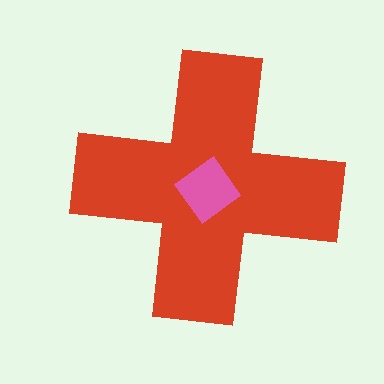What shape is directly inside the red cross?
The pink diamond.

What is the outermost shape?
The red cross.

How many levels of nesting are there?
2.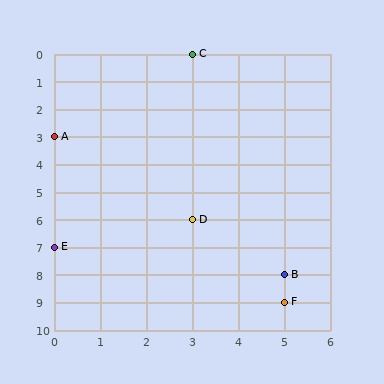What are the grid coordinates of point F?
Point F is at grid coordinates (5, 9).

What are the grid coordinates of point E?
Point E is at grid coordinates (0, 7).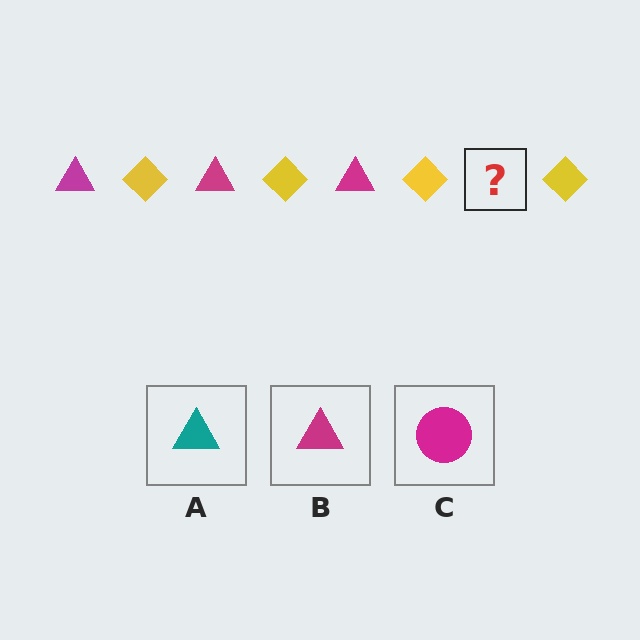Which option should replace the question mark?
Option B.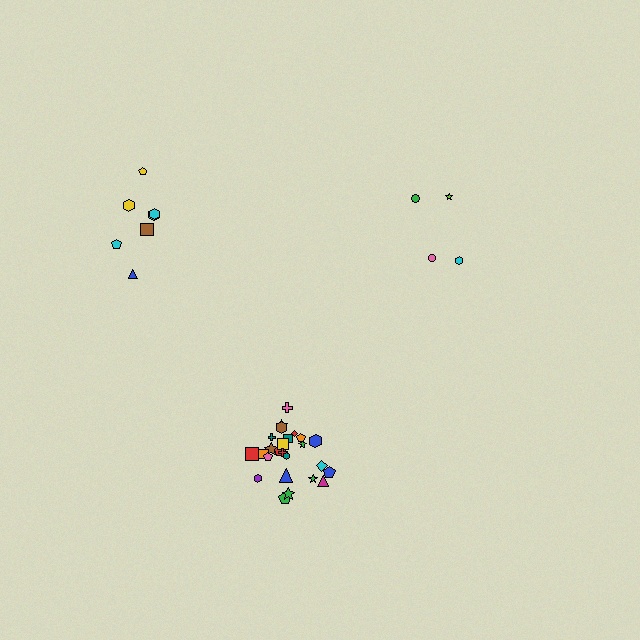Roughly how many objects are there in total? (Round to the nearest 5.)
Roughly 35 objects in total.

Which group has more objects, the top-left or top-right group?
The top-left group.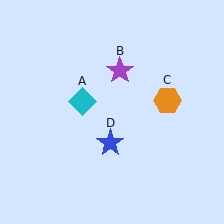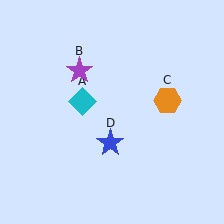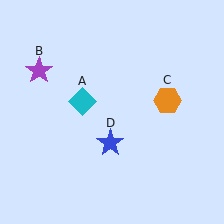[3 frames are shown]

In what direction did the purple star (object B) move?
The purple star (object B) moved left.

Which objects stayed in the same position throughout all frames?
Cyan diamond (object A) and orange hexagon (object C) and blue star (object D) remained stationary.